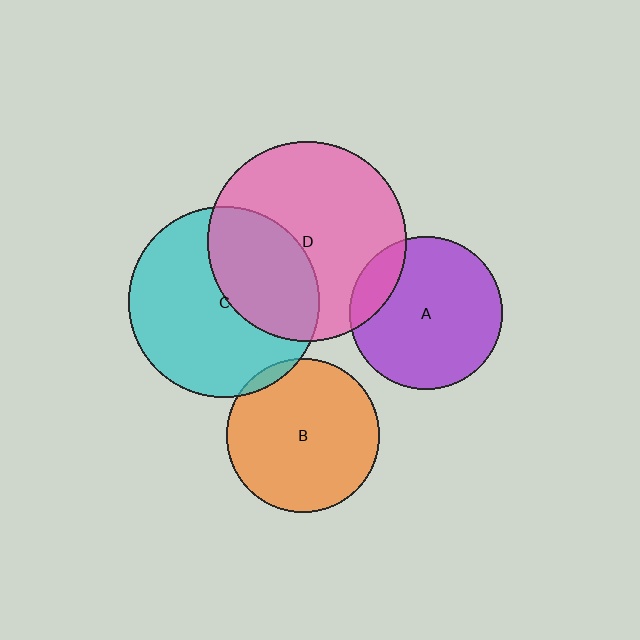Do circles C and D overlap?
Yes.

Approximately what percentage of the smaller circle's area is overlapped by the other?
Approximately 40%.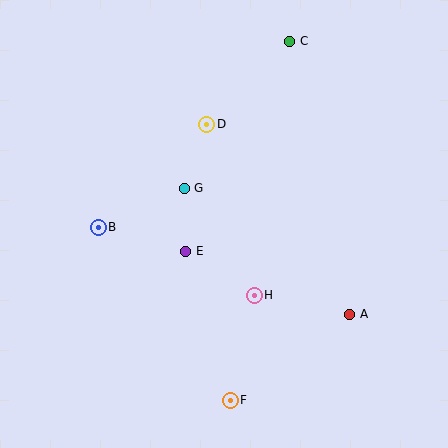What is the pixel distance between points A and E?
The distance between A and E is 176 pixels.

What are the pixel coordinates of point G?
Point G is at (184, 188).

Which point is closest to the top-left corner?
Point D is closest to the top-left corner.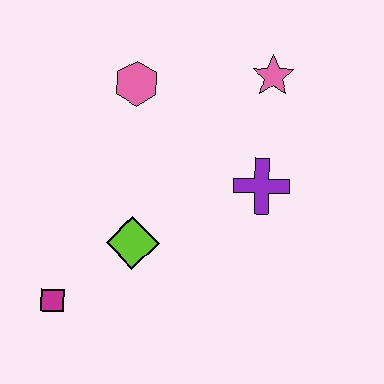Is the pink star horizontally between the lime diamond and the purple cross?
No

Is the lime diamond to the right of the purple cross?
No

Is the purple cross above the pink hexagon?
No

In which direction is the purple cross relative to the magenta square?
The purple cross is to the right of the magenta square.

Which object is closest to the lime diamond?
The magenta square is closest to the lime diamond.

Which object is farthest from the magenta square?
The pink star is farthest from the magenta square.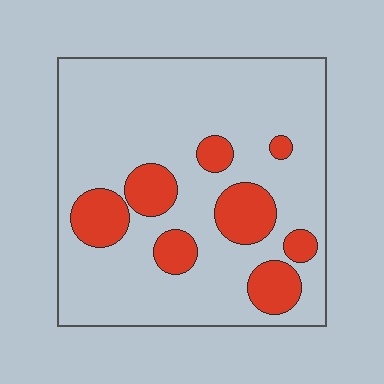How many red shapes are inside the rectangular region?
8.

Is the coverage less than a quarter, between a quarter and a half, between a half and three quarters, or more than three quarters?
Less than a quarter.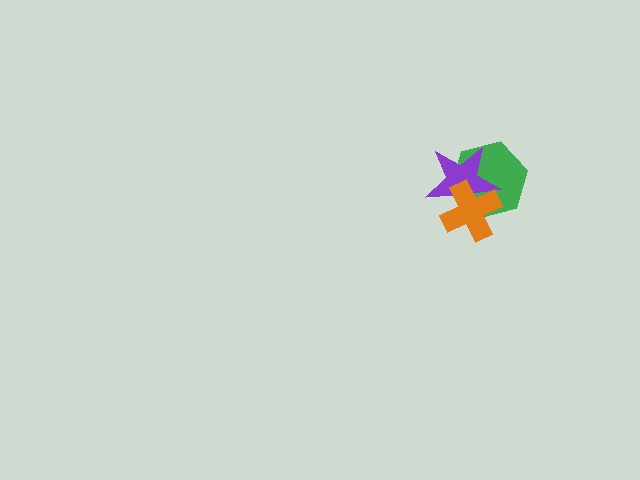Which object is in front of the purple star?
The orange cross is in front of the purple star.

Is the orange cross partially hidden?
No, no other shape covers it.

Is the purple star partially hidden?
Yes, it is partially covered by another shape.